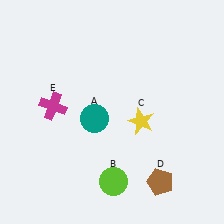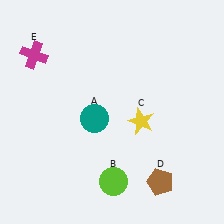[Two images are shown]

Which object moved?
The magenta cross (E) moved up.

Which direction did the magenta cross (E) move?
The magenta cross (E) moved up.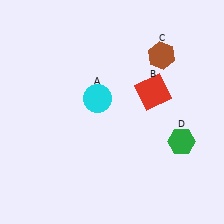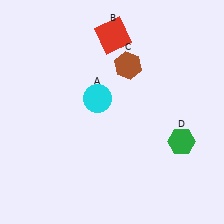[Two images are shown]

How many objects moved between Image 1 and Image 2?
2 objects moved between the two images.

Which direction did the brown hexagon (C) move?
The brown hexagon (C) moved left.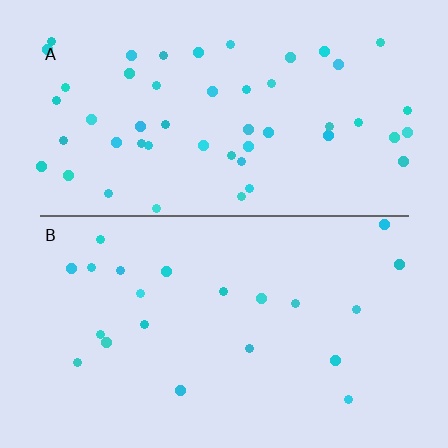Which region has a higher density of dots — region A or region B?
A (the top).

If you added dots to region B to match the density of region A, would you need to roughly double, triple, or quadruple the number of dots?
Approximately double.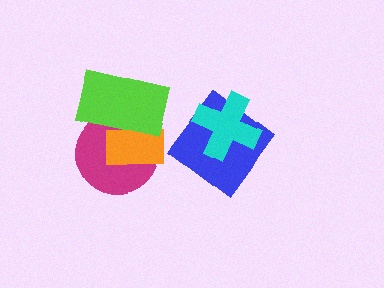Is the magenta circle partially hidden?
Yes, it is partially covered by another shape.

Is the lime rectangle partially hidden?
No, no other shape covers it.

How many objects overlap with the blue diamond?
1 object overlaps with the blue diamond.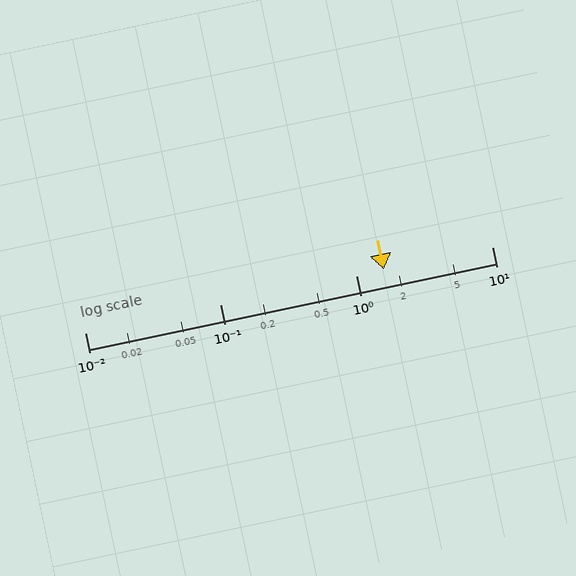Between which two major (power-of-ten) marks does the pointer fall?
The pointer is between 1 and 10.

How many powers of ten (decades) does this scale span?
The scale spans 3 decades, from 0.01 to 10.